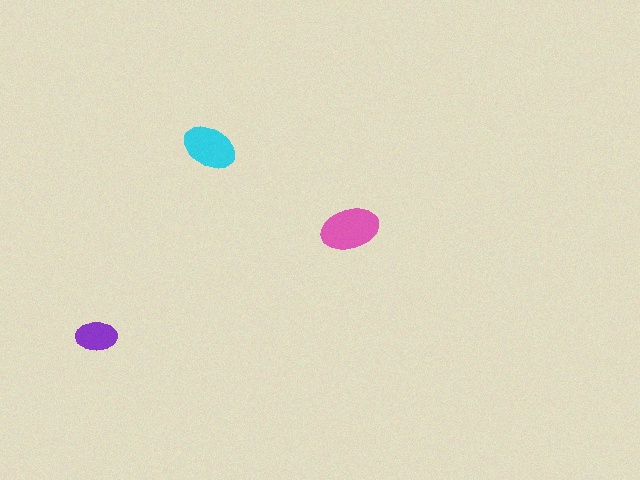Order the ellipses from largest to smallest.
the pink one, the cyan one, the purple one.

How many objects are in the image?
There are 3 objects in the image.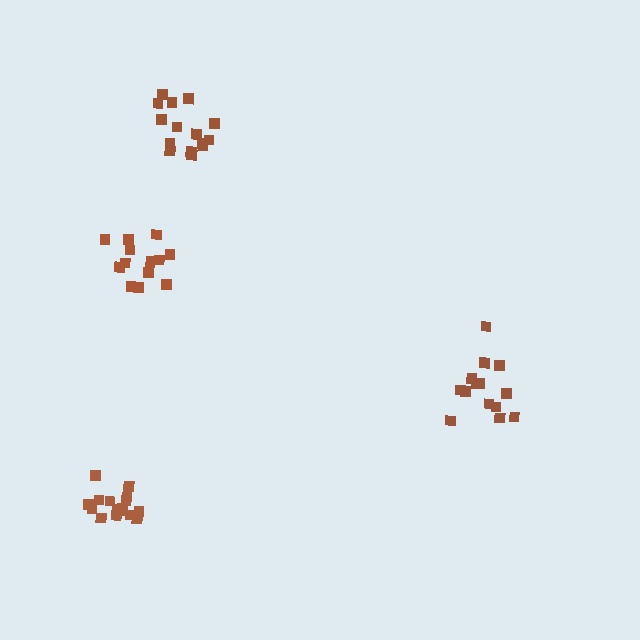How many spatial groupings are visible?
There are 4 spatial groupings.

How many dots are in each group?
Group 1: 15 dots, Group 2: 13 dots, Group 3: 17 dots, Group 4: 14 dots (59 total).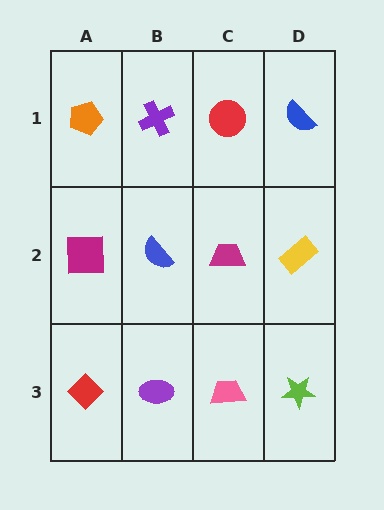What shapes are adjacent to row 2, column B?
A purple cross (row 1, column B), a purple ellipse (row 3, column B), a magenta square (row 2, column A), a magenta trapezoid (row 2, column C).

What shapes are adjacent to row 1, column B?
A blue semicircle (row 2, column B), an orange pentagon (row 1, column A), a red circle (row 1, column C).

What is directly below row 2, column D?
A lime star.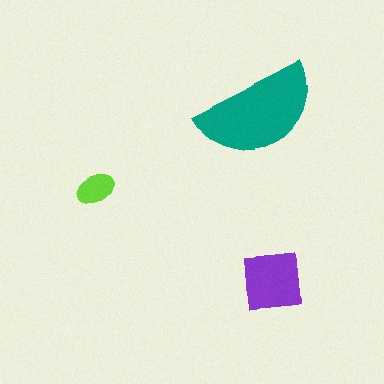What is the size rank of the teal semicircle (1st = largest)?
1st.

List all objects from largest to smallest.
The teal semicircle, the purple square, the lime ellipse.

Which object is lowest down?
The purple square is bottommost.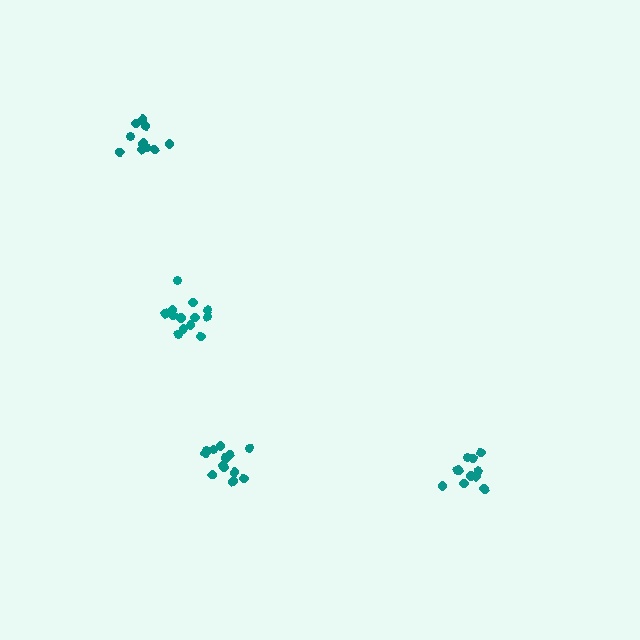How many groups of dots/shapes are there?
There are 4 groups.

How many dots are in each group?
Group 1: 13 dots, Group 2: 13 dots, Group 3: 10 dots, Group 4: 11 dots (47 total).